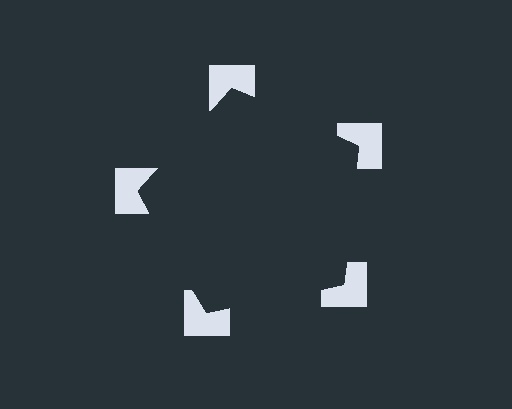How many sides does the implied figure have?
5 sides.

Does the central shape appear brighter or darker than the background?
It typically appears slightly darker than the background, even though no actual brightness change is drawn.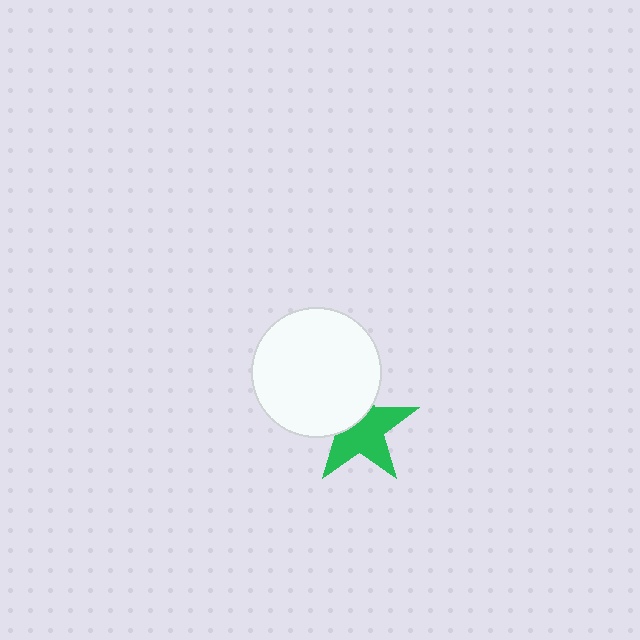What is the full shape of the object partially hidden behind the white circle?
The partially hidden object is a green star.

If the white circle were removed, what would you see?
You would see the complete green star.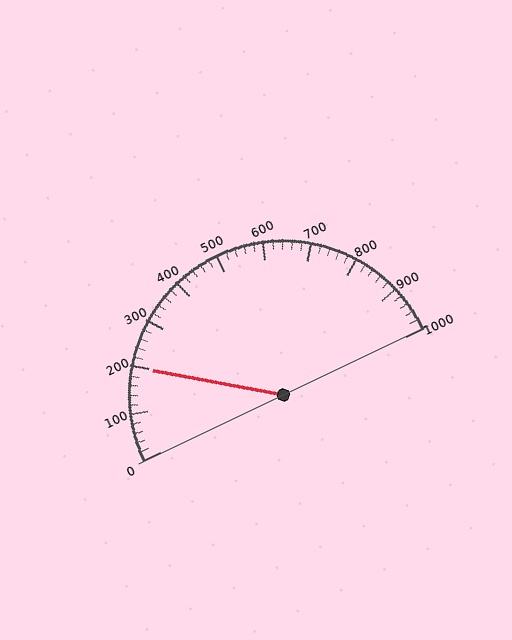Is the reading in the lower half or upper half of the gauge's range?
The reading is in the lower half of the range (0 to 1000).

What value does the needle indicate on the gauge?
The needle indicates approximately 200.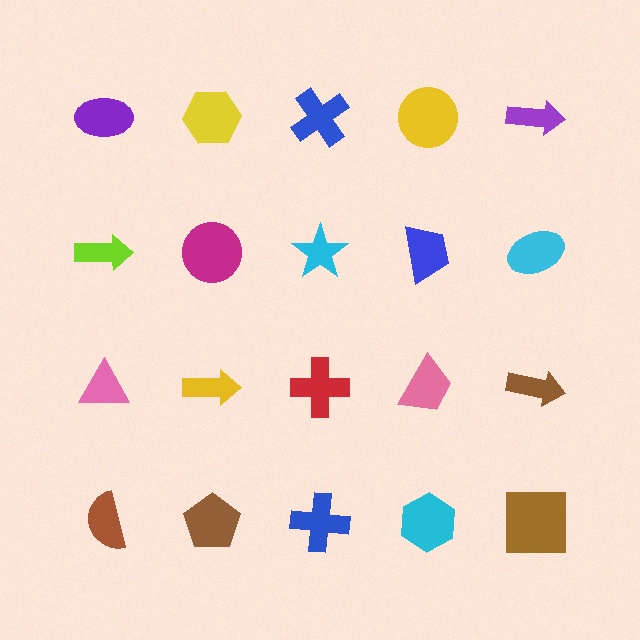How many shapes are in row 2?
5 shapes.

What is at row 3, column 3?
A red cross.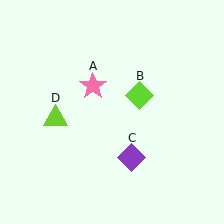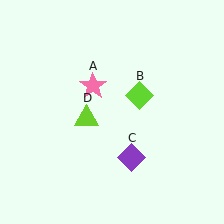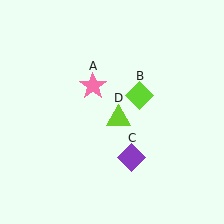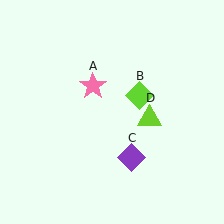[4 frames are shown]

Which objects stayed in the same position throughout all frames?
Pink star (object A) and lime diamond (object B) and purple diamond (object C) remained stationary.